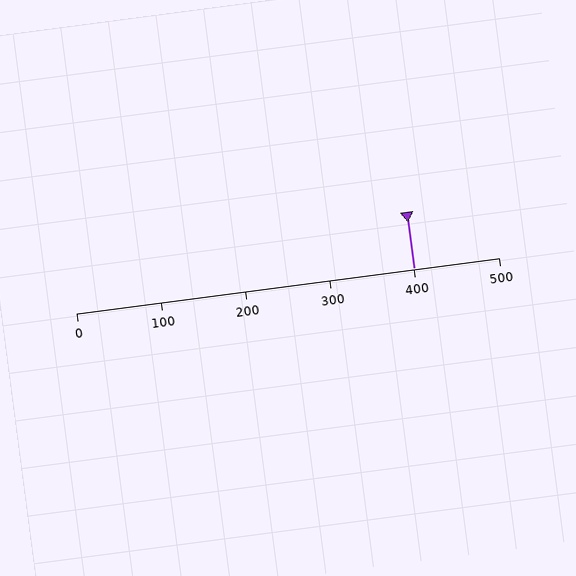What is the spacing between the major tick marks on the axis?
The major ticks are spaced 100 apart.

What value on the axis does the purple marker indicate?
The marker indicates approximately 400.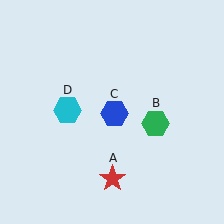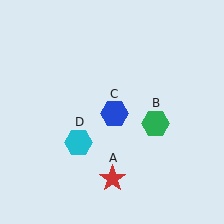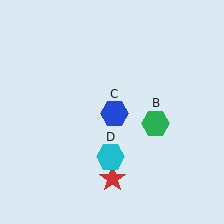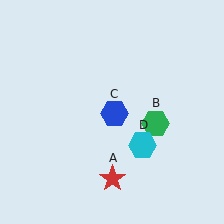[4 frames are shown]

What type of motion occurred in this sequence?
The cyan hexagon (object D) rotated counterclockwise around the center of the scene.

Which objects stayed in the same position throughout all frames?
Red star (object A) and green hexagon (object B) and blue hexagon (object C) remained stationary.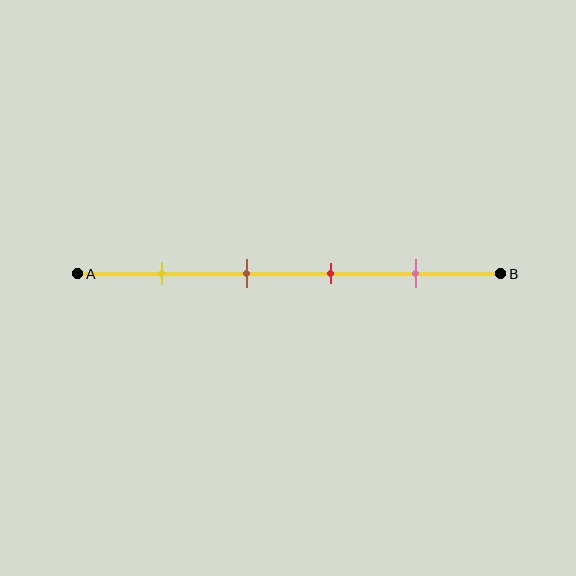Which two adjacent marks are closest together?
The brown and red marks are the closest adjacent pair.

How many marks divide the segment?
There are 4 marks dividing the segment.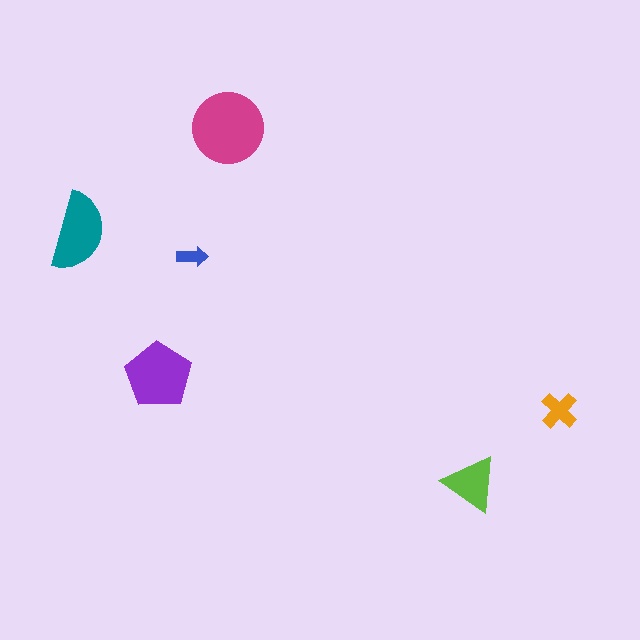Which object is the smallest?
The blue arrow.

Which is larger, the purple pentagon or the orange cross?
The purple pentagon.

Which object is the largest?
The magenta circle.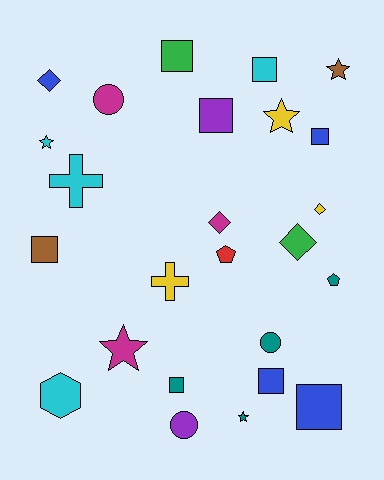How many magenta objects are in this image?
There are 3 magenta objects.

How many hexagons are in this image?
There is 1 hexagon.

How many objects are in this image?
There are 25 objects.